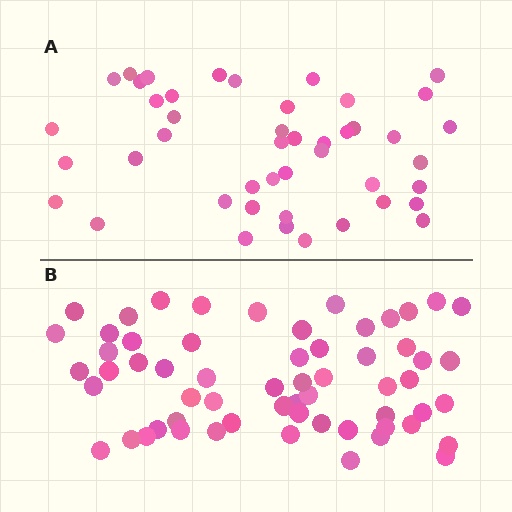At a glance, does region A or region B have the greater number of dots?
Region B (the bottom region) has more dots.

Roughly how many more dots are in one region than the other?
Region B has approximately 15 more dots than region A.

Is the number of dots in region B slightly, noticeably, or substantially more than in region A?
Region B has noticeably more, but not dramatically so. The ratio is roughly 1.3 to 1.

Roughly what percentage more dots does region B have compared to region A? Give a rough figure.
About 35% more.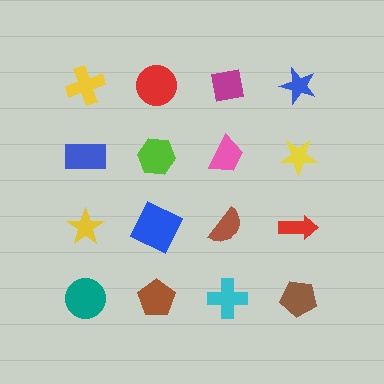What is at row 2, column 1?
A blue rectangle.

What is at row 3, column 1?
A yellow star.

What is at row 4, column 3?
A cyan cross.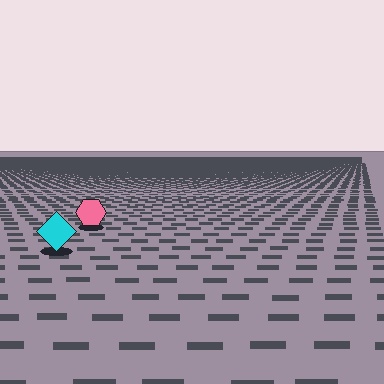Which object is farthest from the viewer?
The pink hexagon is farthest from the viewer. It appears smaller and the ground texture around it is denser.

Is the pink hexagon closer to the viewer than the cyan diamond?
No. The cyan diamond is closer — you can tell from the texture gradient: the ground texture is coarser near it.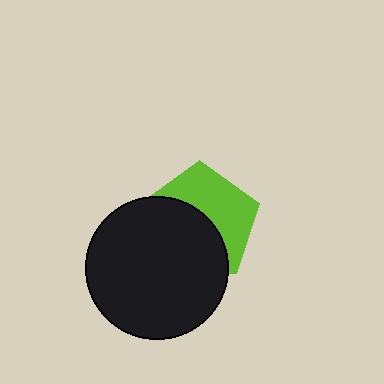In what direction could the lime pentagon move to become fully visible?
The lime pentagon could move toward the upper-right. That would shift it out from behind the black circle entirely.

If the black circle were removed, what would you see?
You would see the complete lime pentagon.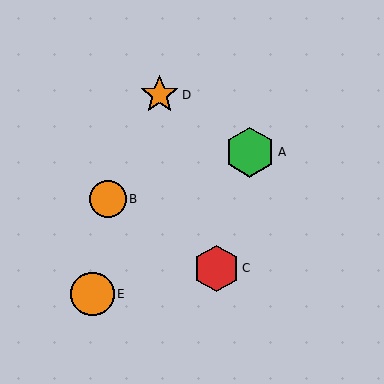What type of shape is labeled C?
Shape C is a red hexagon.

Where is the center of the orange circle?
The center of the orange circle is at (108, 199).